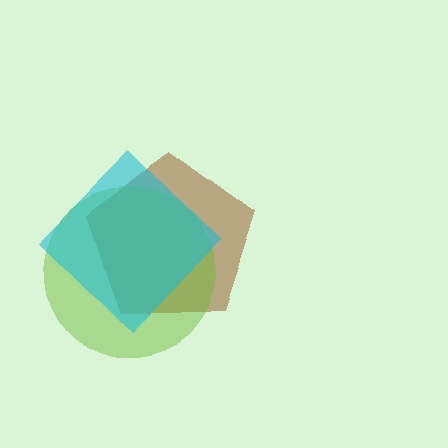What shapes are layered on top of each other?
The layered shapes are: a brown pentagon, a lime circle, a cyan diamond.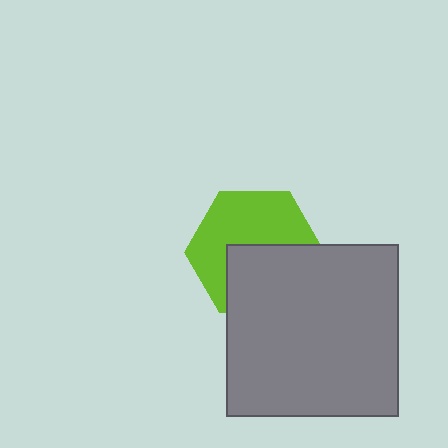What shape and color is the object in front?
The object in front is a gray square.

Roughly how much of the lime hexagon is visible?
About half of it is visible (roughly 55%).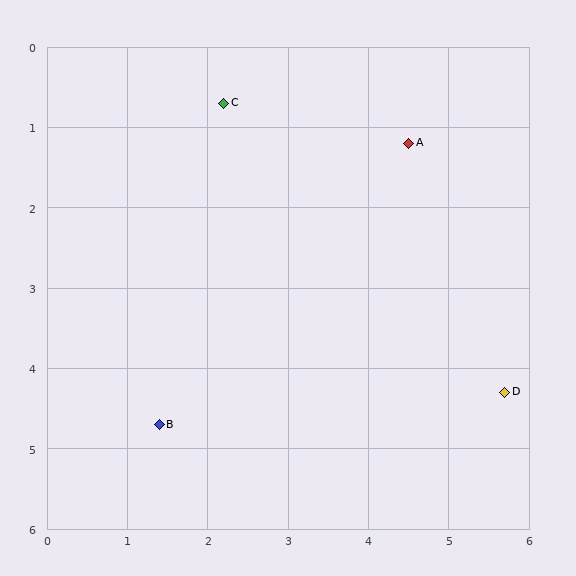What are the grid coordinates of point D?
Point D is at approximately (5.7, 4.3).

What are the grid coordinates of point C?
Point C is at approximately (2.2, 0.7).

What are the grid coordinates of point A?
Point A is at approximately (4.5, 1.2).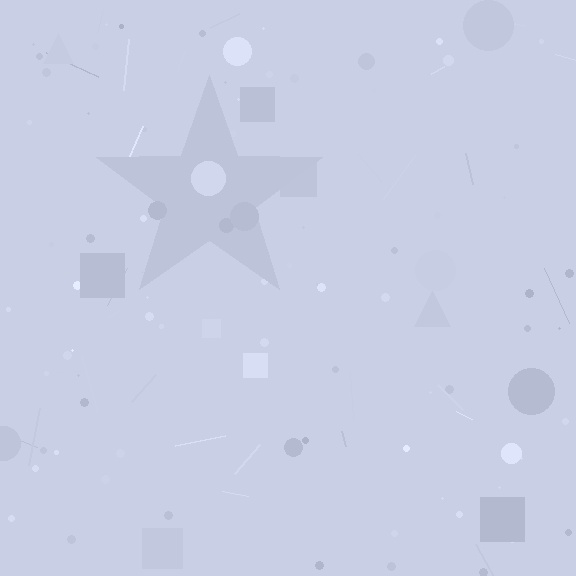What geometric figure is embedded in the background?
A star is embedded in the background.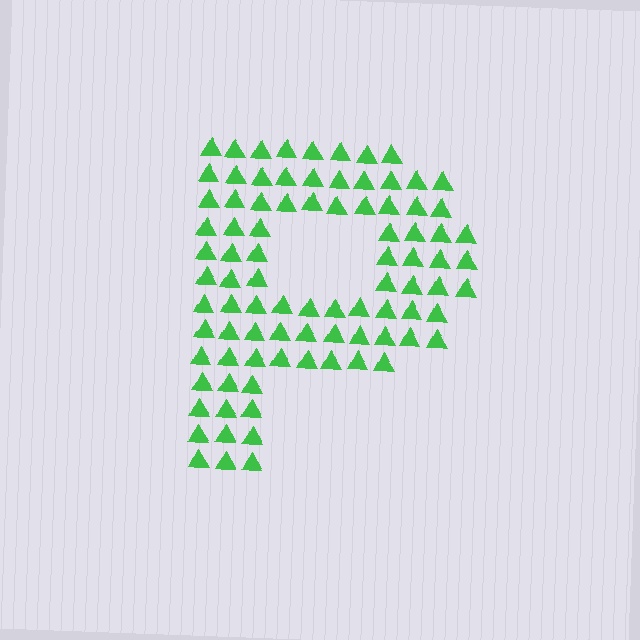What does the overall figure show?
The overall figure shows the letter P.